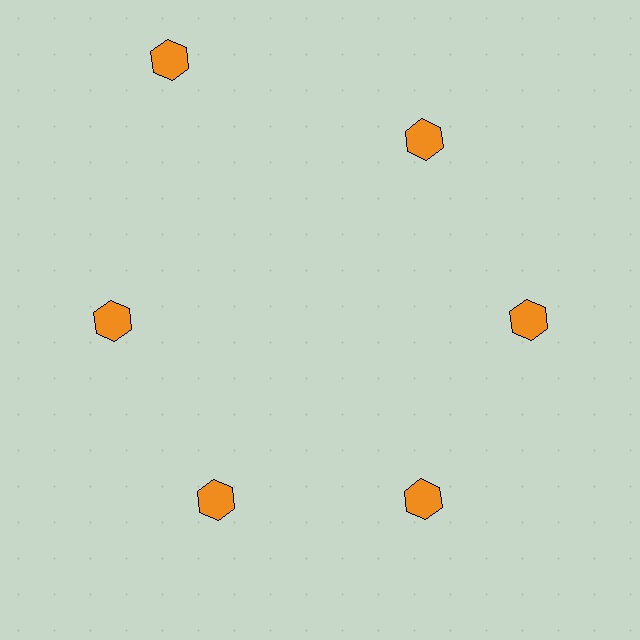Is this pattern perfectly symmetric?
No. The 6 orange hexagons are arranged in a ring, but one element near the 11 o'clock position is pushed outward from the center, breaking the 6-fold rotational symmetry.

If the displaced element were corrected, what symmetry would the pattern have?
It would have 6-fold rotational symmetry — the pattern would map onto itself every 60 degrees.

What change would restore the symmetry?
The symmetry would be restored by moving it inward, back onto the ring so that all 6 hexagons sit at equal angles and equal distance from the center.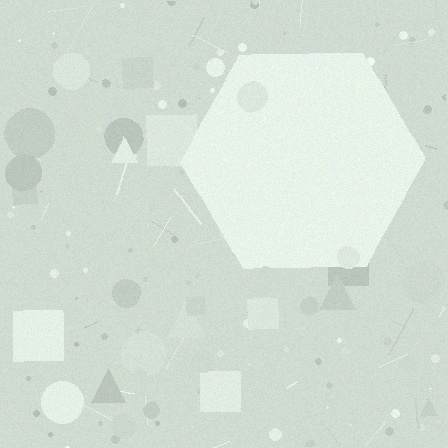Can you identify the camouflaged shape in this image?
The camouflaged shape is a hexagon.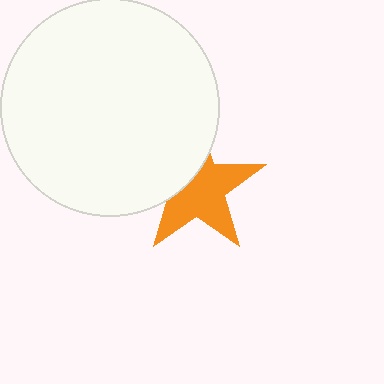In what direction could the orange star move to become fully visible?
The orange star could move toward the lower-right. That would shift it out from behind the white circle entirely.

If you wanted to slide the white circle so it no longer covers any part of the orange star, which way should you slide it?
Slide it toward the upper-left — that is the most direct way to separate the two shapes.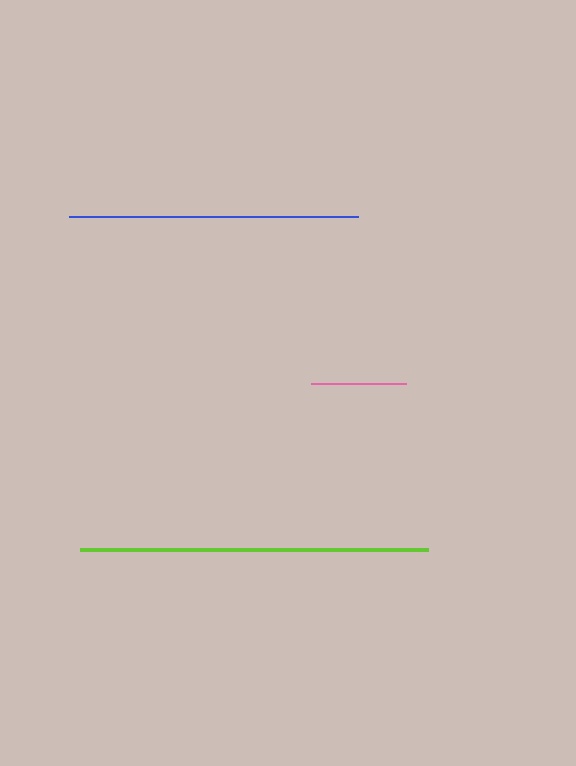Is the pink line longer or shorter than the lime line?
The lime line is longer than the pink line.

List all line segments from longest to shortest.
From longest to shortest: lime, blue, pink.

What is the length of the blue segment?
The blue segment is approximately 289 pixels long.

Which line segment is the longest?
The lime line is the longest at approximately 348 pixels.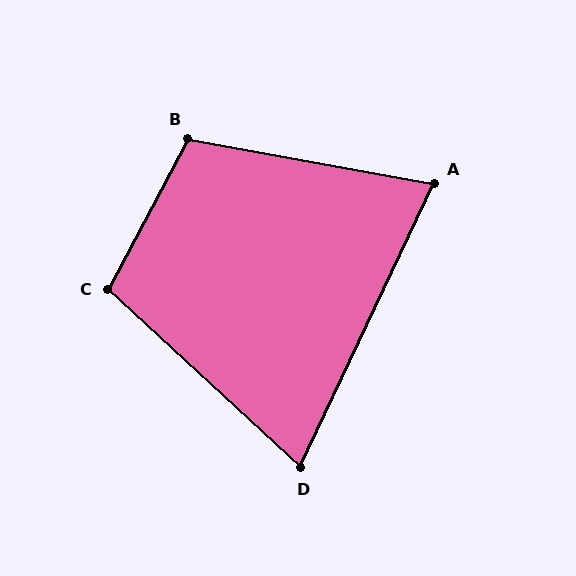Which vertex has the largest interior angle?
B, at approximately 108 degrees.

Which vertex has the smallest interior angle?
D, at approximately 72 degrees.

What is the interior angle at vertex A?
Approximately 75 degrees (acute).